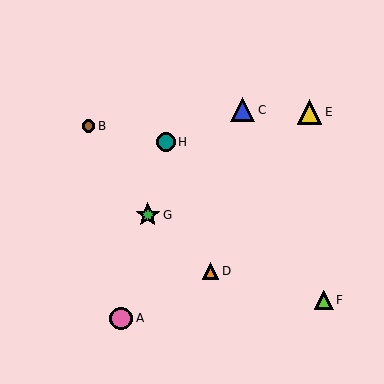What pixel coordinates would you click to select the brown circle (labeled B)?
Click at (88, 126) to select the brown circle B.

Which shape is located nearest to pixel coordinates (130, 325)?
The pink circle (labeled A) at (121, 318) is nearest to that location.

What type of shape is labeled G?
Shape G is a green star.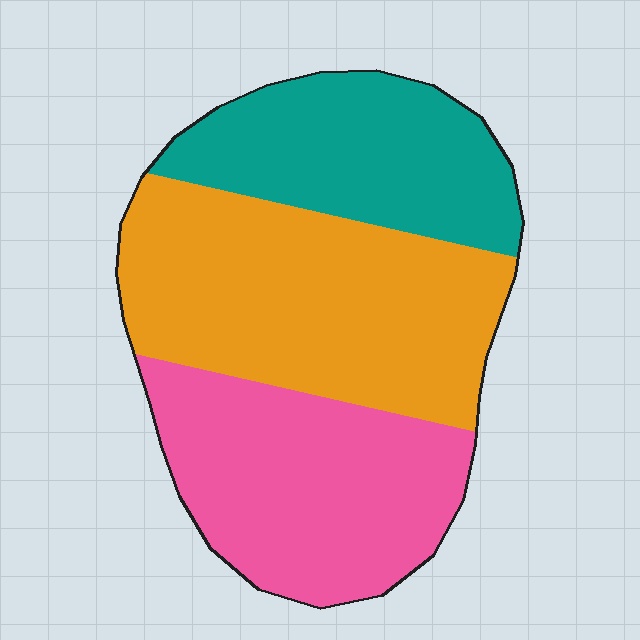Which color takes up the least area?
Teal, at roughly 25%.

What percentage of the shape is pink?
Pink covers 33% of the shape.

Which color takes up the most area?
Orange, at roughly 40%.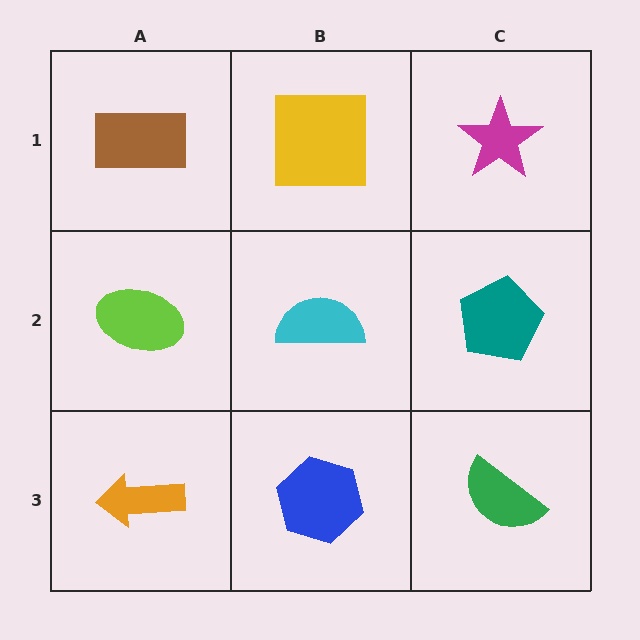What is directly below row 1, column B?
A cyan semicircle.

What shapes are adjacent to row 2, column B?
A yellow square (row 1, column B), a blue hexagon (row 3, column B), a lime ellipse (row 2, column A), a teal pentagon (row 2, column C).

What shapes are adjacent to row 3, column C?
A teal pentagon (row 2, column C), a blue hexagon (row 3, column B).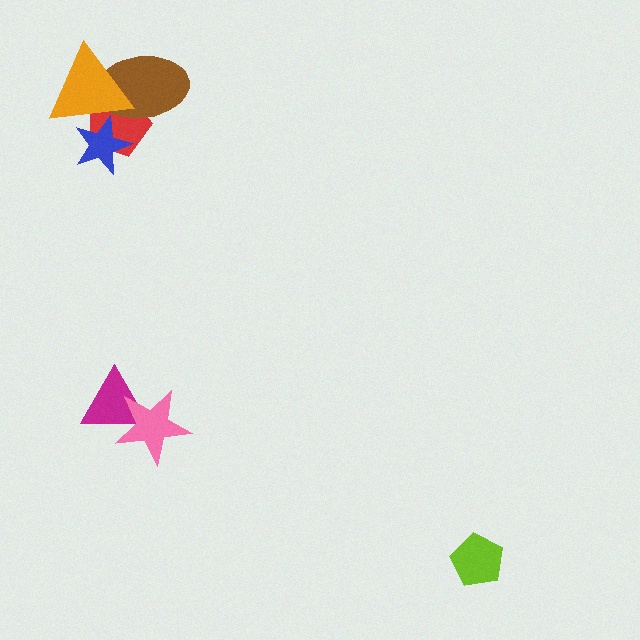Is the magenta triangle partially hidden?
Yes, it is partially covered by another shape.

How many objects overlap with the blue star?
3 objects overlap with the blue star.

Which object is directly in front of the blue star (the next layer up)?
The brown ellipse is directly in front of the blue star.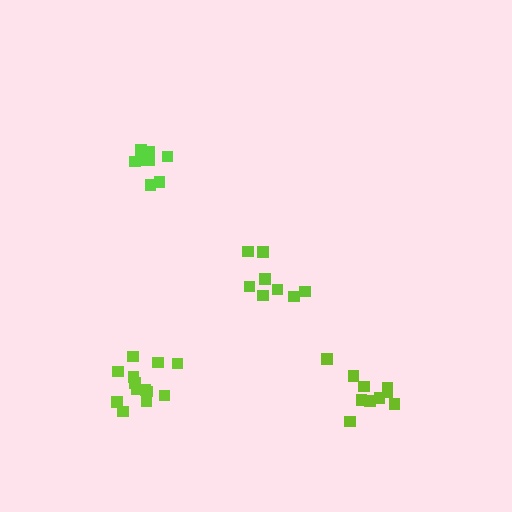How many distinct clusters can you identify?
There are 4 distinct clusters.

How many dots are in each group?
Group 1: 9 dots, Group 2: 10 dots, Group 3: 13 dots, Group 4: 8 dots (40 total).